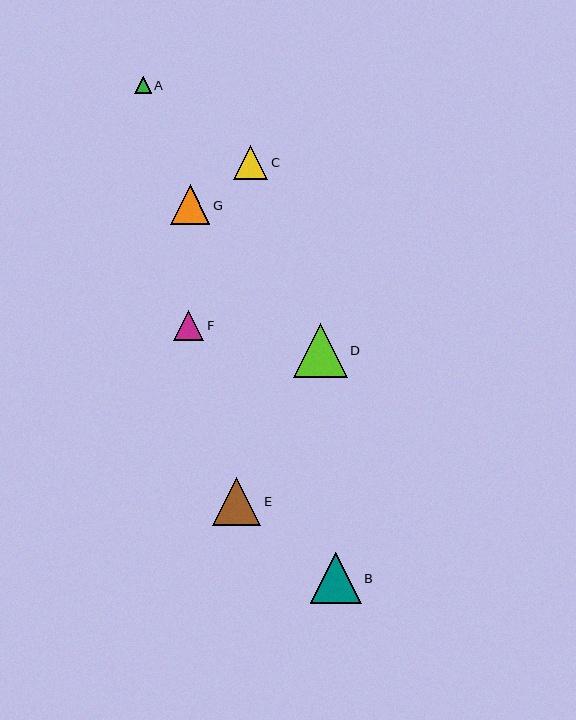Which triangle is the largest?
Triangle D is the largest with a size of approximately 54 pixels.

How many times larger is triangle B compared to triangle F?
Triangle B is approximately 1.7 times the size of triangle F.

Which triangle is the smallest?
Triangle A is the smallest with a size of approximately 16 pixels.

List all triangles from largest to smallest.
From largest to smallest: D, B, E, G, C, F, A.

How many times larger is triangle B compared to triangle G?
Triangle B is approximately 1.3 times the size of triangle G.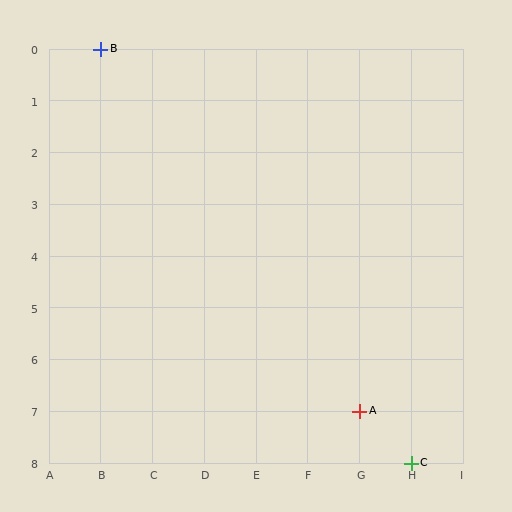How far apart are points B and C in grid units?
Points B and C are 6 columns and 8 rows apart (about 10.0 grid units diagonally).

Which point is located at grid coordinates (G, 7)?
Point A is at (G, 7).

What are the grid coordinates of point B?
Point B is at grid coordinates (B, 0).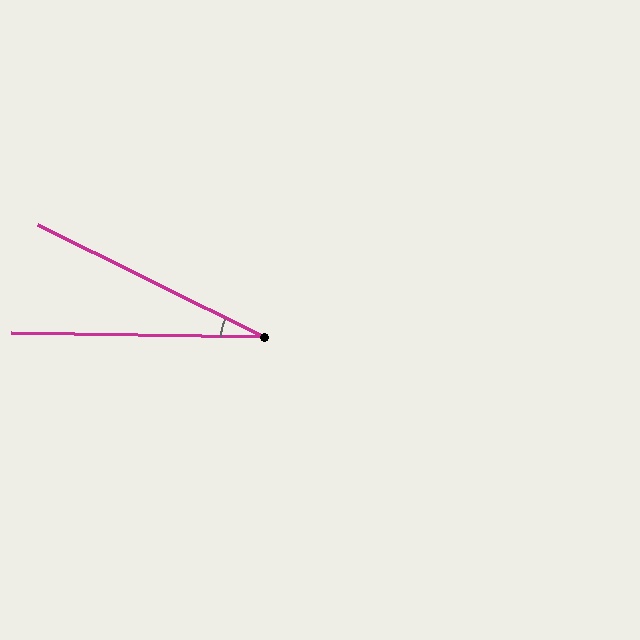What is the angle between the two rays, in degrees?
Approximately 25 degrees.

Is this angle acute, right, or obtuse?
It is acute.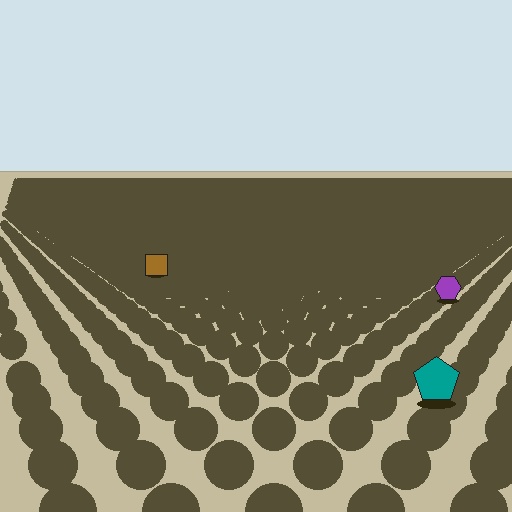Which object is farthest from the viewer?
The brown square is farthest from the viewer. It appears smaller and the ground texture around it is denser.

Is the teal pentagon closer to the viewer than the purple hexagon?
Yes. The teal pentagon is closer — you can tell from the texture gradient: the ground texture is coarser near it.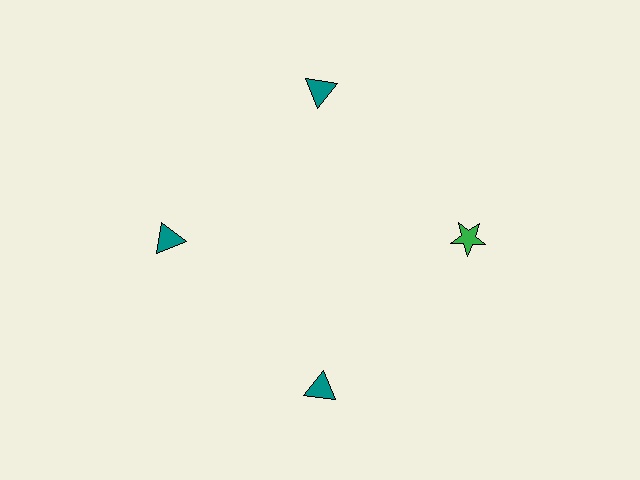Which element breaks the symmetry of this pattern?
The green star at roughly the 3 o'clock position breaks the symmetry. All other shapes are teal triangles.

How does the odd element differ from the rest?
It differs in both color (green instead of teal) and shape (star instead of triangle).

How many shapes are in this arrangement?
There are 4 shapes arranged in a ring pattern.